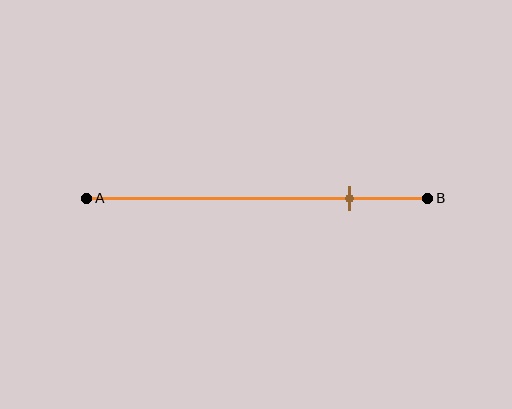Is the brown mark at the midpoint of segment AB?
No, the mark is at about 75% from A, not at the 50% midpoint.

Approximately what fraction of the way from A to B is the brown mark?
The brown mark is approximately 75% of the way from A to B.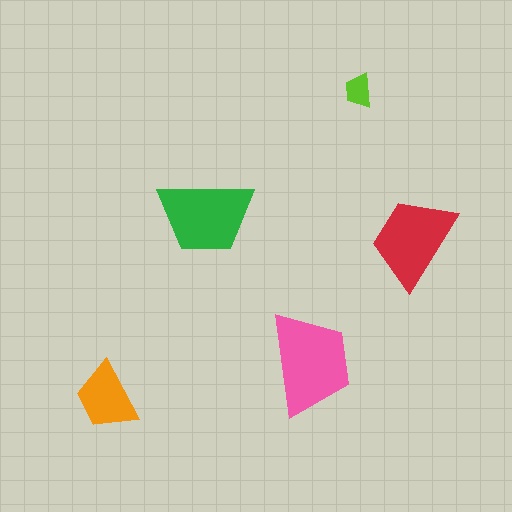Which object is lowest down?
The orange trapezoid is bottommost.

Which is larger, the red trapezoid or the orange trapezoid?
The red one.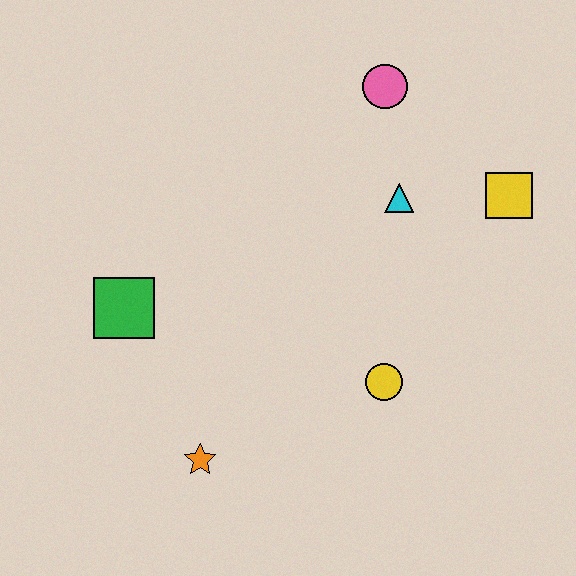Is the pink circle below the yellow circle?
No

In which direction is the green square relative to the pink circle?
The green square is to the left of the pink circle.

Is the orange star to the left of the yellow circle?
Yes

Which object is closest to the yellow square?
The cyan triangle is closest to the yellow square.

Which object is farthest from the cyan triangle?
The orange star is farthest from the cyan triangle.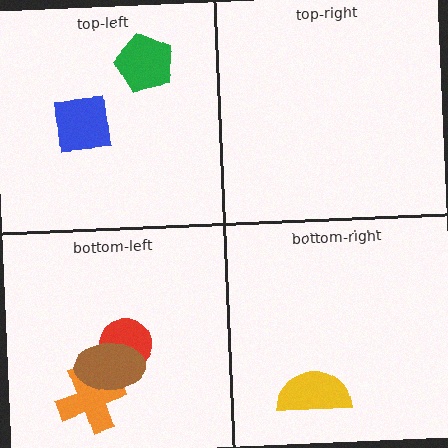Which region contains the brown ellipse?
The bottom-left region.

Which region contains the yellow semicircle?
The bottom-right region.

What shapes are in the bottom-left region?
The orange cross, the red circle, the brown ellipse.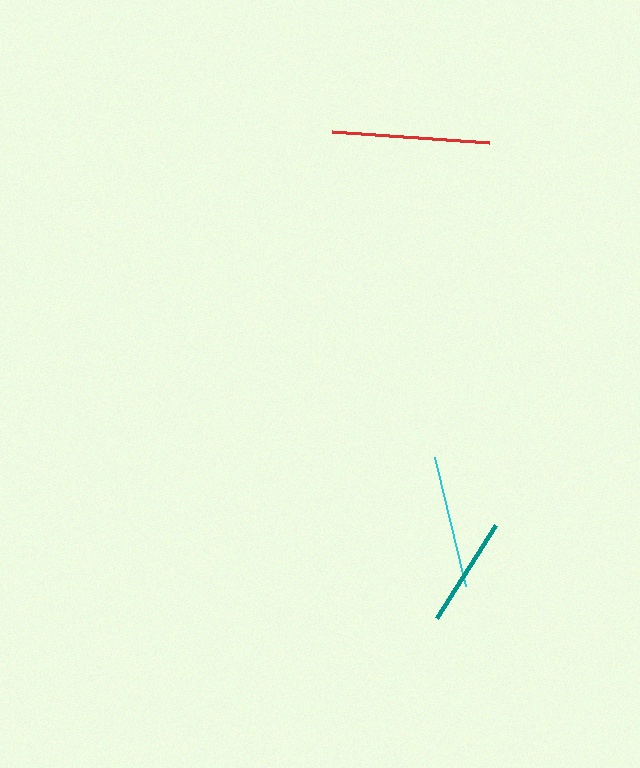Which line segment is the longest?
The red line is the longest at approximately 157 pixels.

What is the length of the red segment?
The red segment is approximately 157 pixels long.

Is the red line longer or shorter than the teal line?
The red line is longer than the teal line.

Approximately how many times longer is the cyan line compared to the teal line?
The cyan line is approximately 1.2 times the length of the teal line.